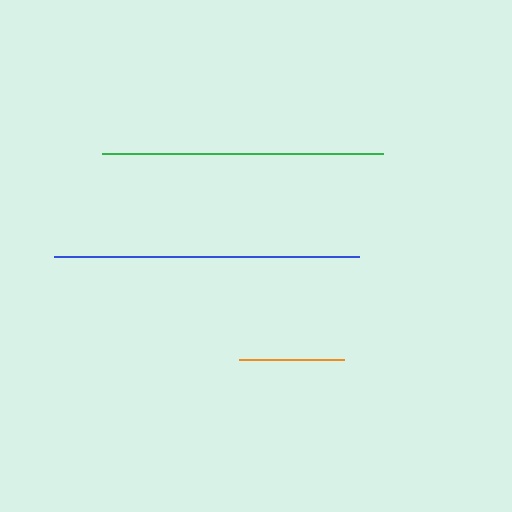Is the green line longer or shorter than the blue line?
The blue line is longer than the green line.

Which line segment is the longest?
The blue line is the longest at approximately 305 pixels.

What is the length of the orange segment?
The orange segment is approximately 105 pixels long.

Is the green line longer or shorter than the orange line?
The green line is longer than the orange line.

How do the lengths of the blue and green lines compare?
The blue and green lines are approximately the same length.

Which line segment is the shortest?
The orange line is the shortest at approximately 105 pixels.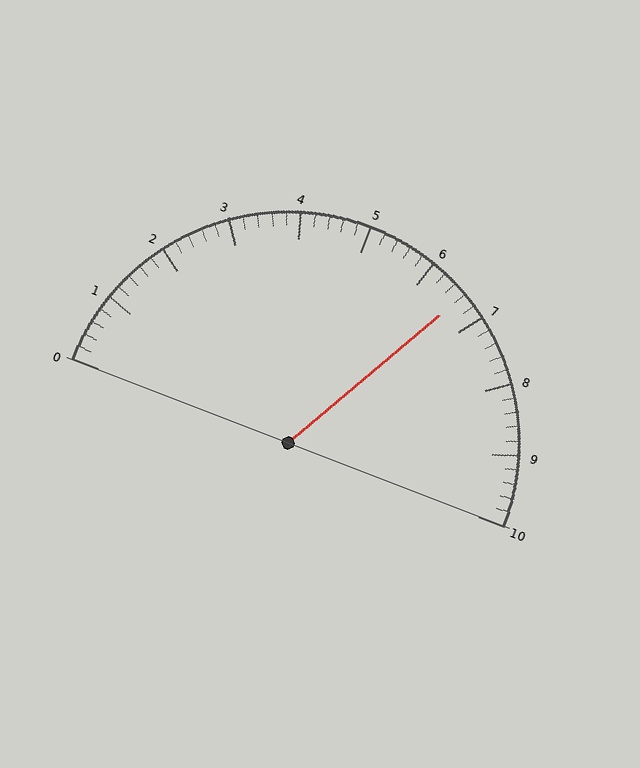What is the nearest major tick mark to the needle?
The nearest major tick mark is 7.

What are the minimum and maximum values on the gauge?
The gauge ranges from 0 to 10.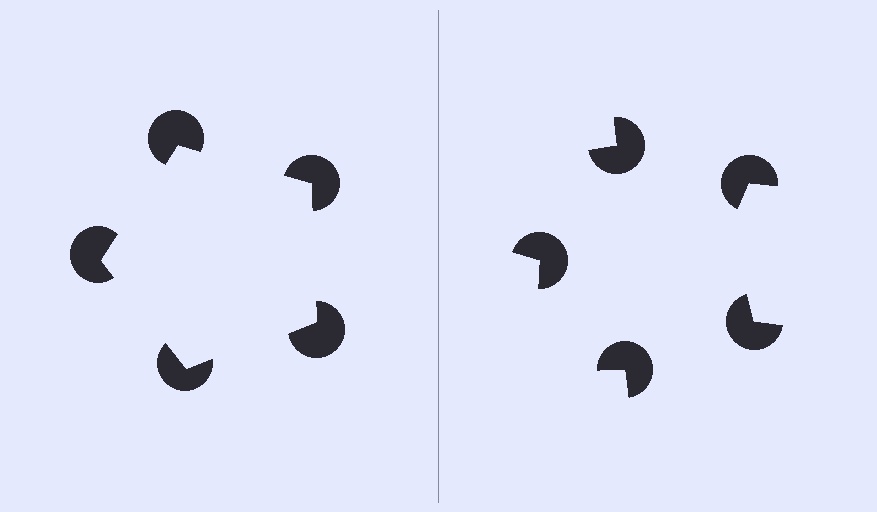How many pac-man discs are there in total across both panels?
10 — 5 on each side.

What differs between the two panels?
The pac-man discs are positioned identically on both sides; only the wedge orientations differ. On the left they align to a pentagon; on the right they are misaligned.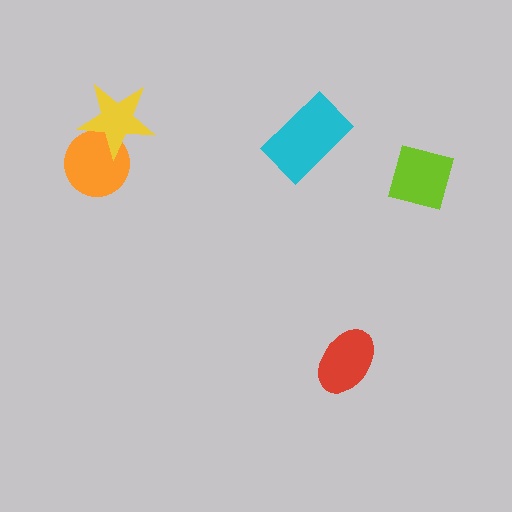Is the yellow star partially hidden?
No, no other shape covers it.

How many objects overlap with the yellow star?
1 object overlaps with the yellow star.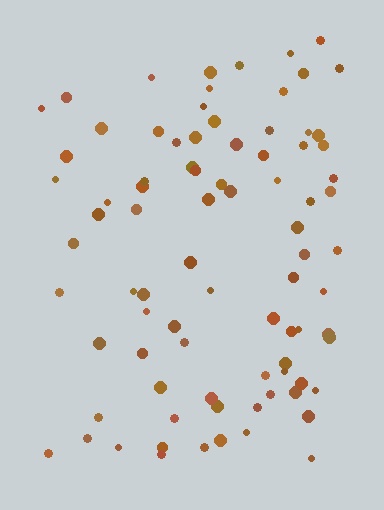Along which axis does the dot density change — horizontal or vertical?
Horizontal.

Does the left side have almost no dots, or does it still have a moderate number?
Still a moderate number, just noticeably fewer than the right.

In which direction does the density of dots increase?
From left to right, with the right side densest.